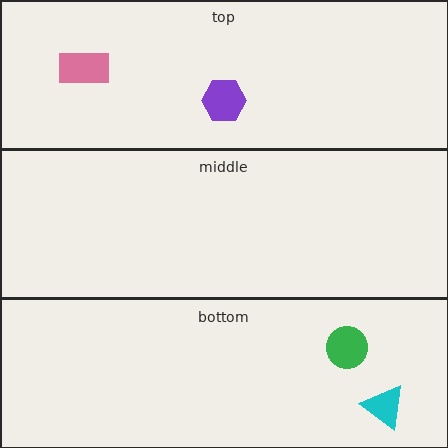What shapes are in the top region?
The purple hexagon, the pink rectangle.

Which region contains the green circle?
The bottom region.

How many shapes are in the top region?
2.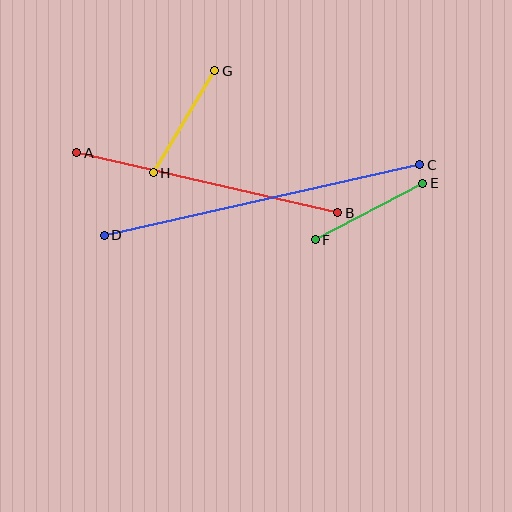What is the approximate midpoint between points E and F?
The midpoint is at approximately (369, 211) pixels.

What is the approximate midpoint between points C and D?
The midpoint is at approximately (262, 200) pixels.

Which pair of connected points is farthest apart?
Points C and D are farthest apart.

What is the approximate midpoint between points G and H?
The midpoint is at approximately (184, 122) pixels.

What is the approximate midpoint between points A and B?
The midpoint is at approximately (207, 183) pixels.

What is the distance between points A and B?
The distance is approximately 268 pixels.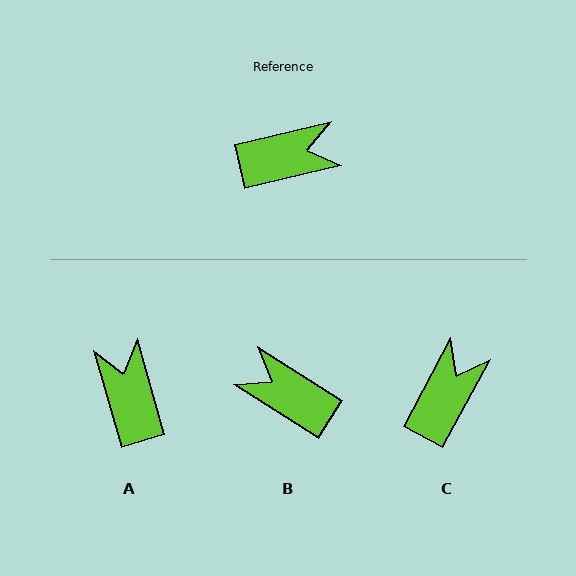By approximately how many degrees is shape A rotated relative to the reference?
Approximately 93 degrees counter-clockwise.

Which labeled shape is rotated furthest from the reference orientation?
B, about 134 degrees away.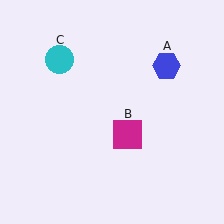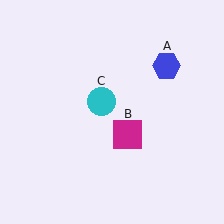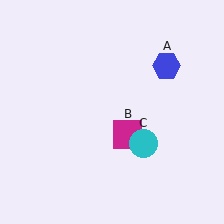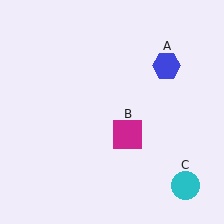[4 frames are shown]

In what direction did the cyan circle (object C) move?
The cyan circle (object C) moved down and to the right.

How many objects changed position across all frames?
1 object changed position: cyan circle (object C).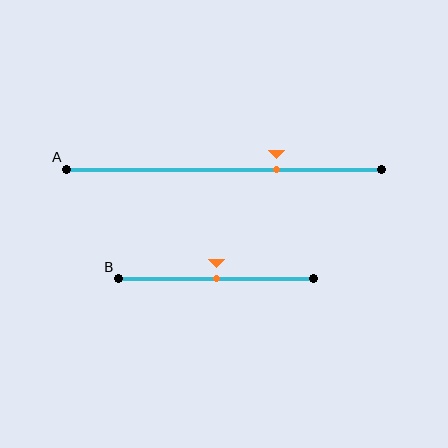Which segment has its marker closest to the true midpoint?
Segment B has its marker closest to the true midpoint.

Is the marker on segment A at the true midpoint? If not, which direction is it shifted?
No, the marker on segment A is shifted to the right by about 17% of the segment length.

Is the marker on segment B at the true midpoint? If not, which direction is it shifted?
Yes, the marker on segment B is at the true midpoint.